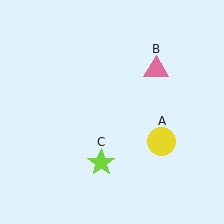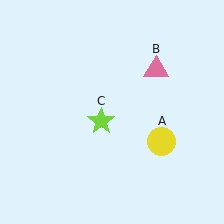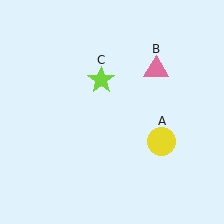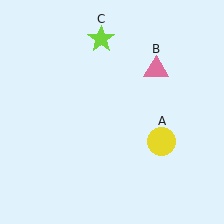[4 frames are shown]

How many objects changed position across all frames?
1 object changed position: lime star (object C).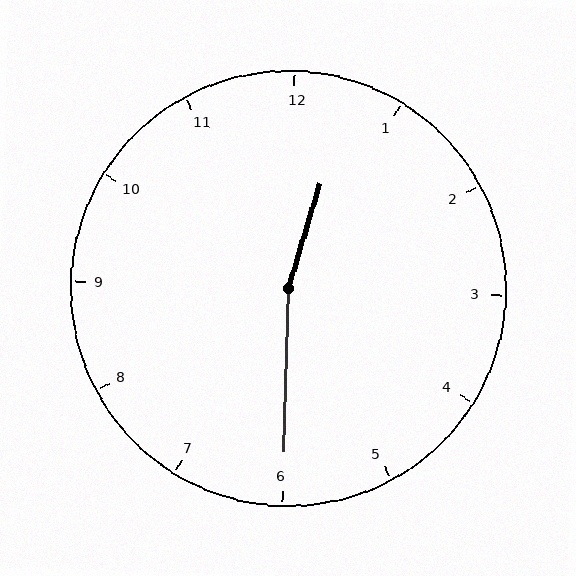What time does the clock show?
12:30.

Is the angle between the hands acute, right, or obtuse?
It is obtuse.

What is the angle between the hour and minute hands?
Approximately 165 degrees.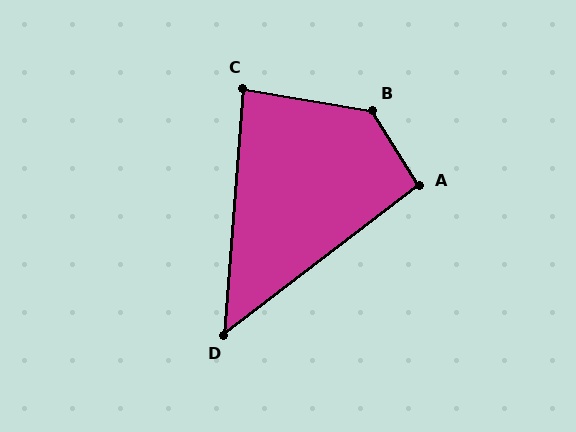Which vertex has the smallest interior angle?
D, at approximately 48 degrees.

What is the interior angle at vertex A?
Approximately 95 degrees (obtuse).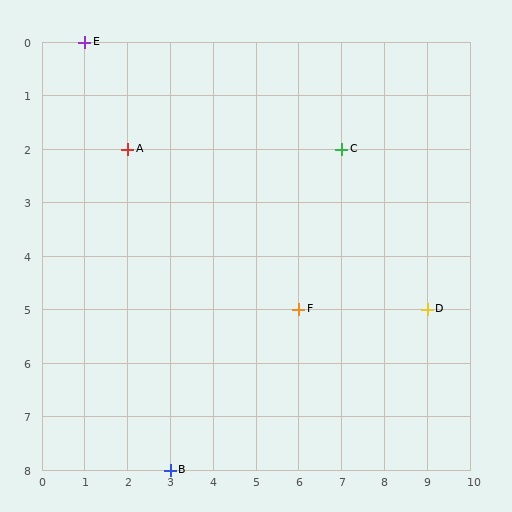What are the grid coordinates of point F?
Point F is at grid coordinates (6, 5).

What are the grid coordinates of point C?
Point C is at grid coordinates (7, 2).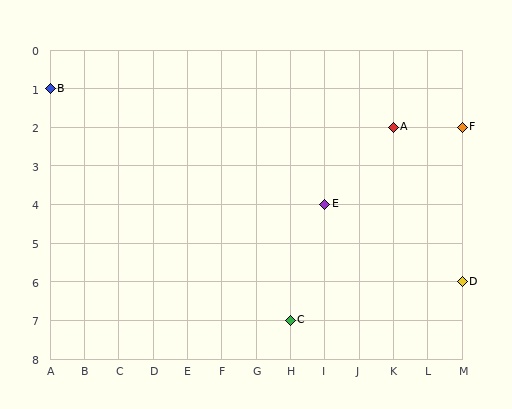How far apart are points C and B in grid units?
Points C and B are 7 columns and 6 rows apart (about 9.2 grid units diagonally).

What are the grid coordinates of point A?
Point A is at grid coordinates (K, 2).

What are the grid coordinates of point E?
Point E is at grid coordinates (I, 4).